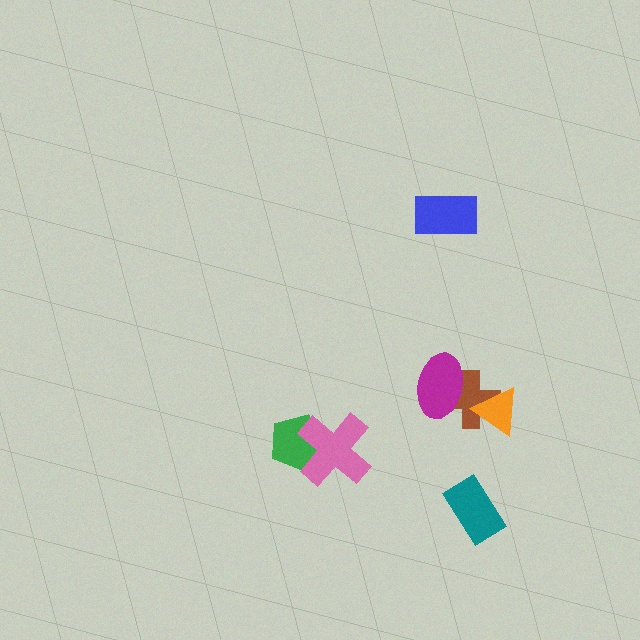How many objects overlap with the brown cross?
2 objects overlap with the brown cross.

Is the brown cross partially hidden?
Yes, it is partially covered by another shape.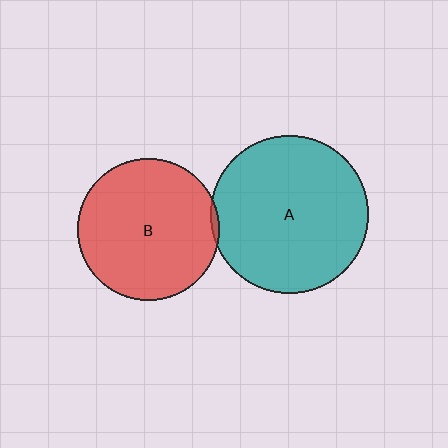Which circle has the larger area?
Circle A (teal).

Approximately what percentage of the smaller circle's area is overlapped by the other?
Approximately 5%.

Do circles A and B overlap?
Yes.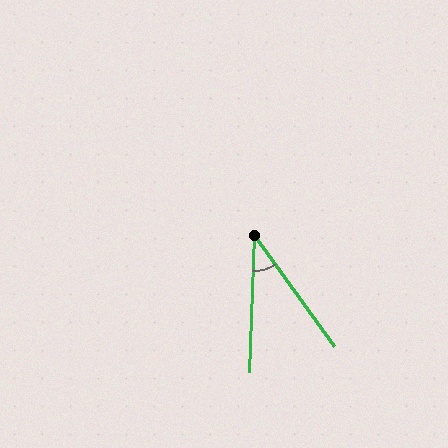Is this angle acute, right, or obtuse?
It is acute.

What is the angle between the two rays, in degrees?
Approximately 38 degrees.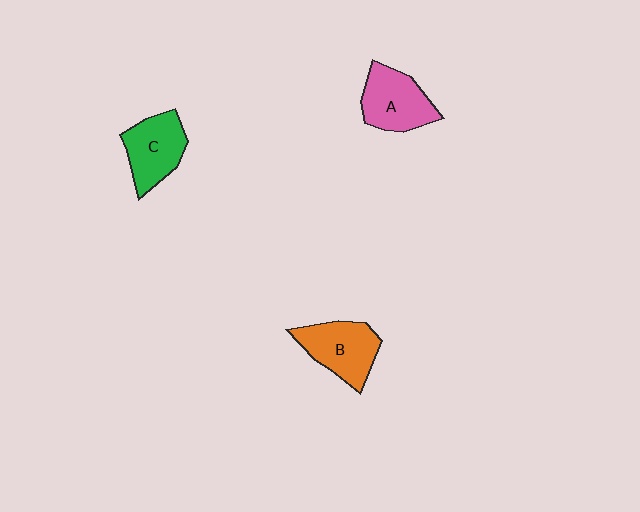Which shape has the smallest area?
Shape C (green).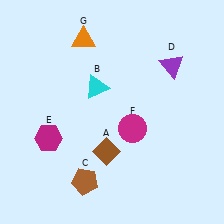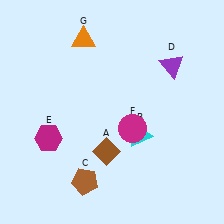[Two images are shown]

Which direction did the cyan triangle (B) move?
The cyan triangle (B) moved down.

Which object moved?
The cyan triangle (B) moved down.